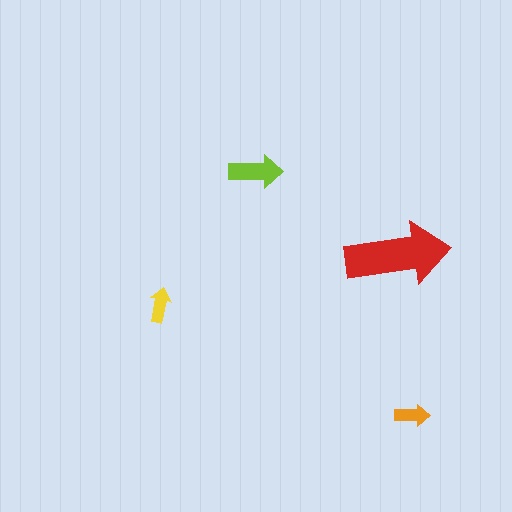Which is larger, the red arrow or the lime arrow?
The red one.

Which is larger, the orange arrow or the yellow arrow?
The orange one.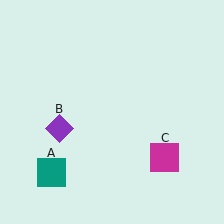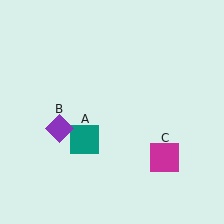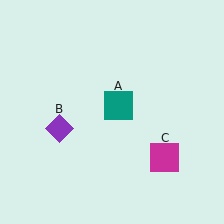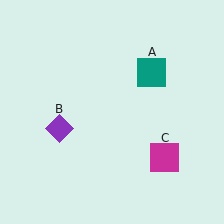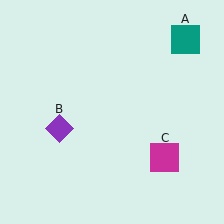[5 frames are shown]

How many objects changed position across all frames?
1 object changed position: teal square (object A).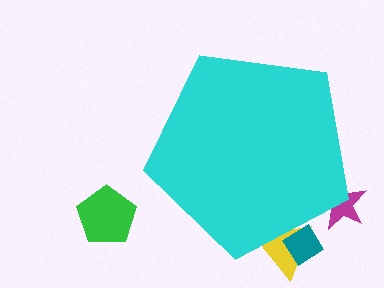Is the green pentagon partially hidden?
No, the green pentagon is fully visible.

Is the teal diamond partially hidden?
Yes, the teal diamond is partially hidden behind the cyan pentagon.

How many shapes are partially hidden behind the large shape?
3 shapes are partially hidden.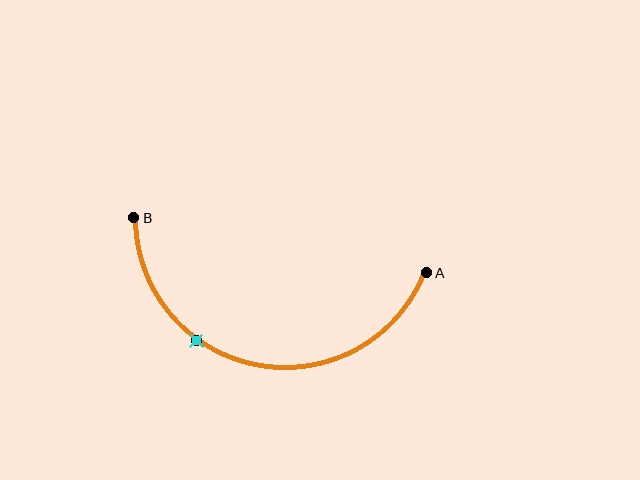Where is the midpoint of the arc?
The arc midpoint is the point on the curve farthest from the straight line joining A and B. It sits below that line.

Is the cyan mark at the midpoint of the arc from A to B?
No. The cyan mark lies on the arc but is closer to endpoint B. The arc midpoint would be at the point on the curve equidistant along the arc from both A and B.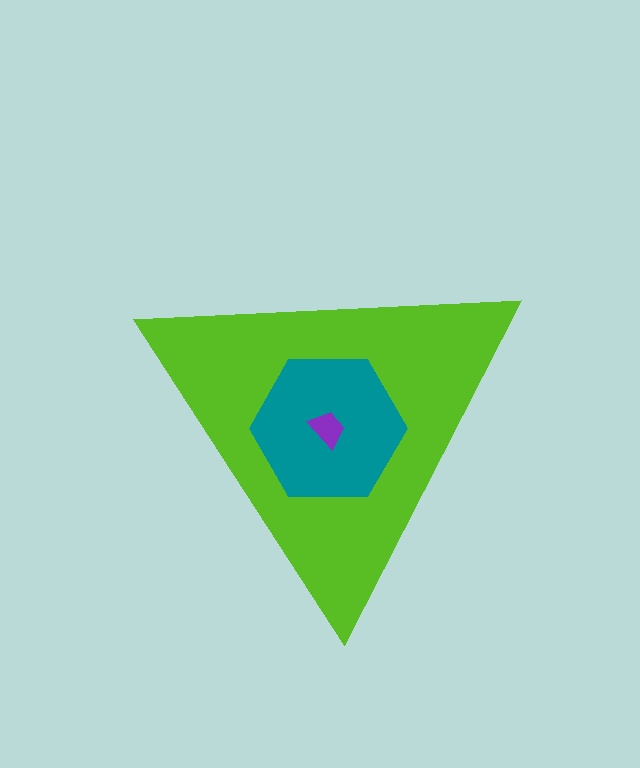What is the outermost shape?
The lime triangle.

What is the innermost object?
The purple trapezoid.